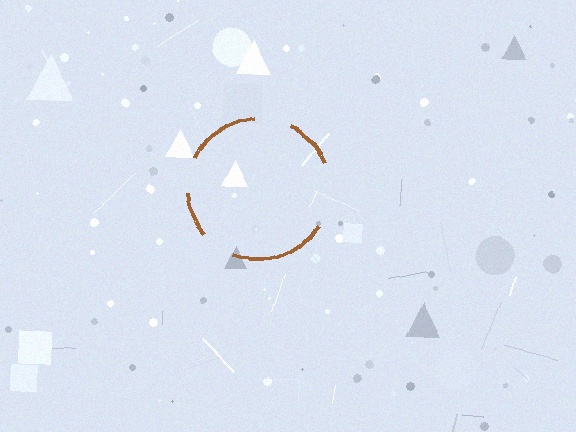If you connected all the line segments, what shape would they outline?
They would outline a circle.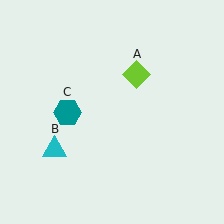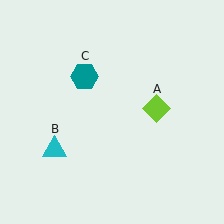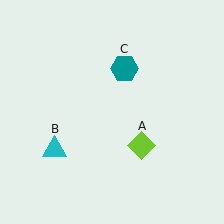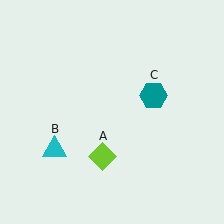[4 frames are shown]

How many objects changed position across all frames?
2 objects changed position: lime diamond (object A), teal hexagon (object C).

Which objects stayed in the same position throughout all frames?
Cyan triangle (object B) remained stationary.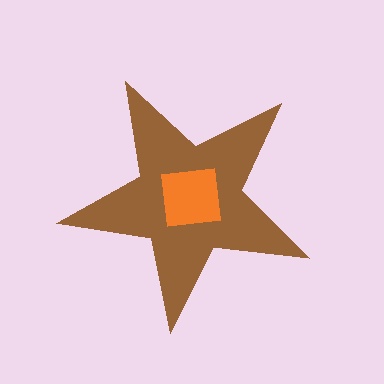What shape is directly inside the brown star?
The orange square.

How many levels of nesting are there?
2.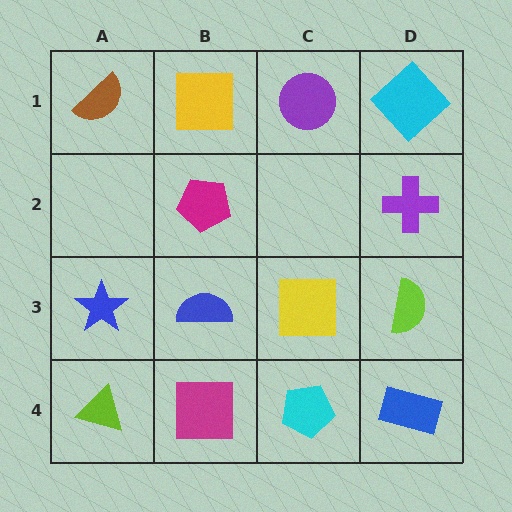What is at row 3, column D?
A lime semicircle.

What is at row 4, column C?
A cyan pentagon.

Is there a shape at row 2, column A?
No, that cell is empty.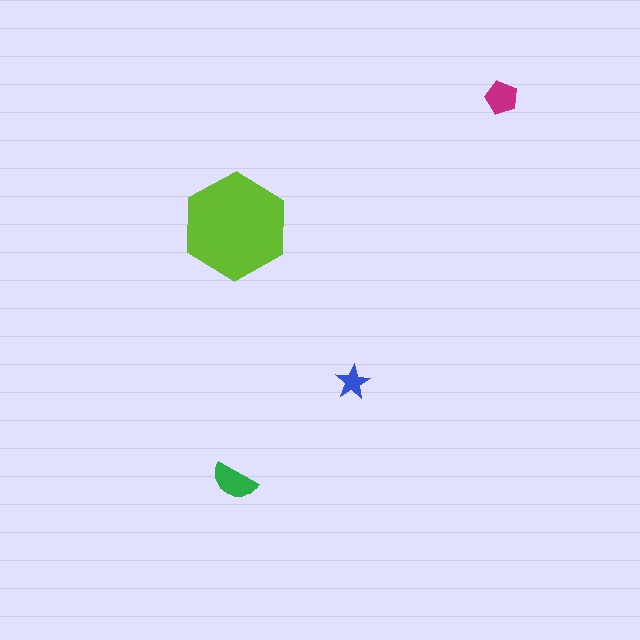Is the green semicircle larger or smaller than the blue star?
Larger.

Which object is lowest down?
The green semicircle is bottommost.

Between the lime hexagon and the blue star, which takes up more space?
The lime hexagon.